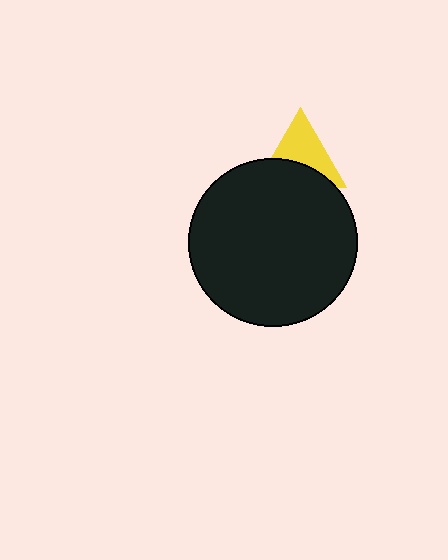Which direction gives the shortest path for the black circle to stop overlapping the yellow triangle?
Moving down gives the shortest separation.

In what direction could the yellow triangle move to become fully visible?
The yellow triangle could move up. That would shift it out from behind the black circle entirely.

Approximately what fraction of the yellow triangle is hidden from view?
Roughly 43% of the yellow triangle is hidden behind the black circle.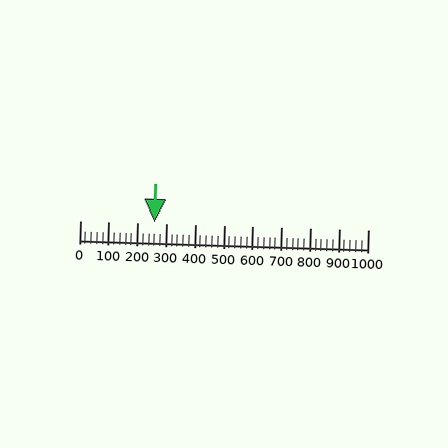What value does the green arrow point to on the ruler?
The green arrow points to approximately 258.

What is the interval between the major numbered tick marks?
The major tick marks are spaced 100 units apart.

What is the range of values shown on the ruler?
The ruler shows values from 0 to 1000.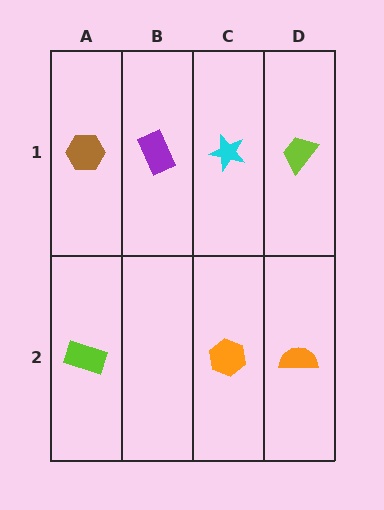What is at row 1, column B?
A purple rectangle.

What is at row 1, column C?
A cyan star.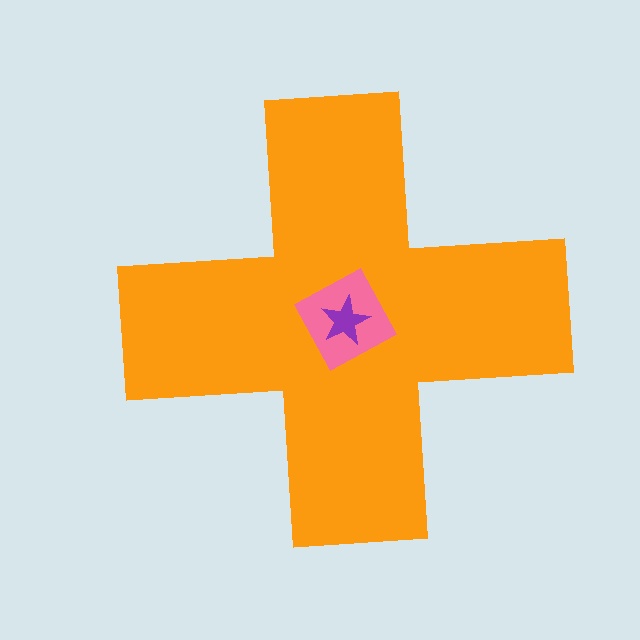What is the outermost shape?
The orange cross.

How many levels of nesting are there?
3.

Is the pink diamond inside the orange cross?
Yes.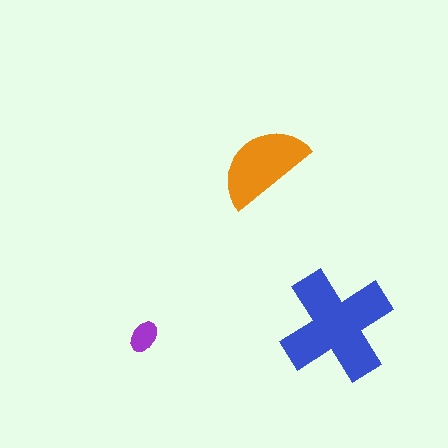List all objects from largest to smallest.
The blue cross, the orange semicircle, the purple ellipse.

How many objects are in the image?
There are 3 objects in the image.